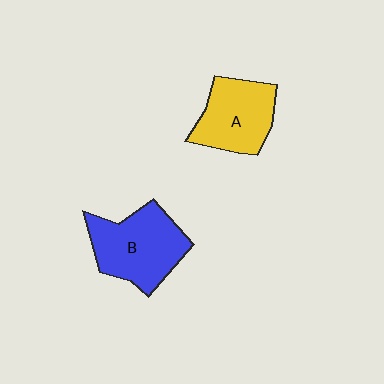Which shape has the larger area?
Shape B (blue).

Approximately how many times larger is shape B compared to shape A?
Approximately 1.2 times.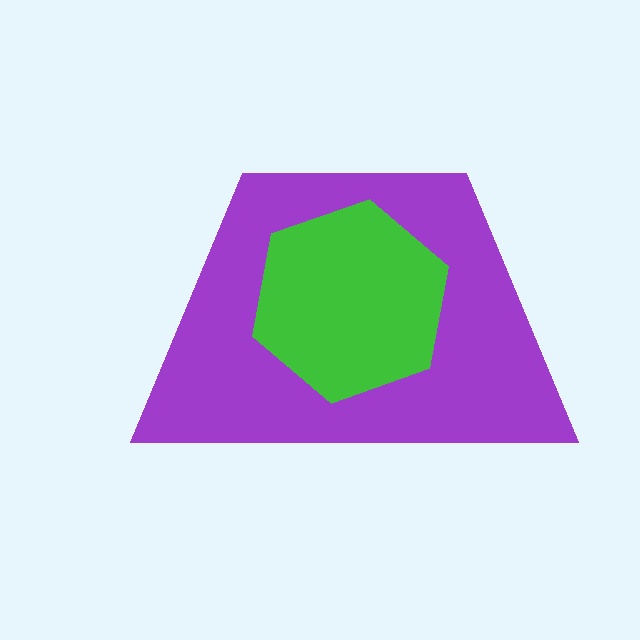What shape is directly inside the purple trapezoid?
The green hexagon.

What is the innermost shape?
The green hexagon.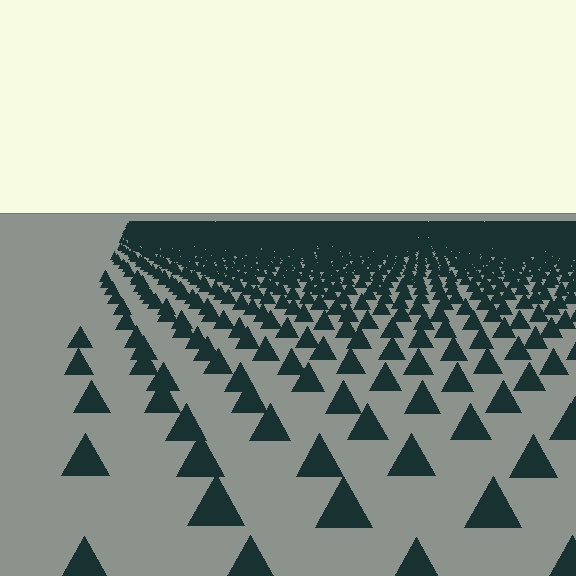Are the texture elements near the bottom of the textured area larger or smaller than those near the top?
Larger. Near the bottom, elements are closer to the viewer and appear at a bigger on-screen size.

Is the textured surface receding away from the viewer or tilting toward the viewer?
The surface is receding away from the viewer. Texture elements get smaller and denser toward the top.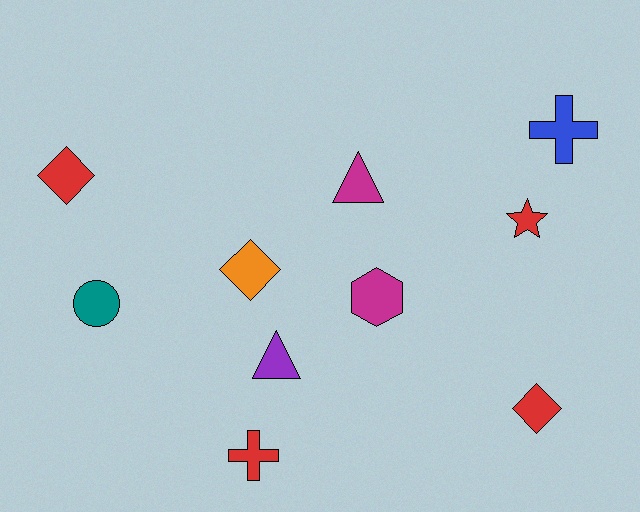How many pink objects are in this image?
There are no pink objects.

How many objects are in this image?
There are 10 objects.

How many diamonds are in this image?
There are 3 diamonds.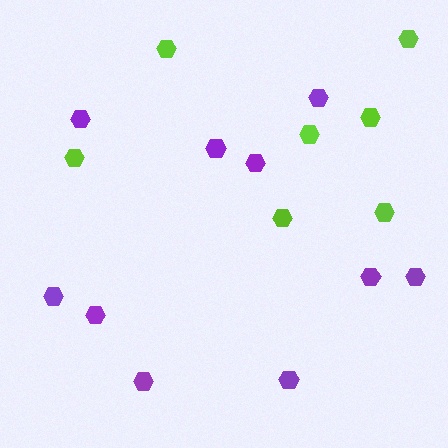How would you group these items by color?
There are 2 groups: one group of lime hexagons (7) and one group of purple hexagons (10).